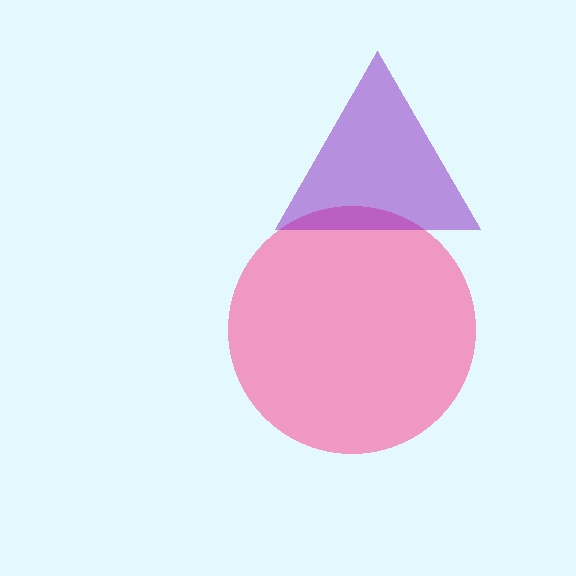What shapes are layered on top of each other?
The layered shapes are: a pink circle, a purple triangle.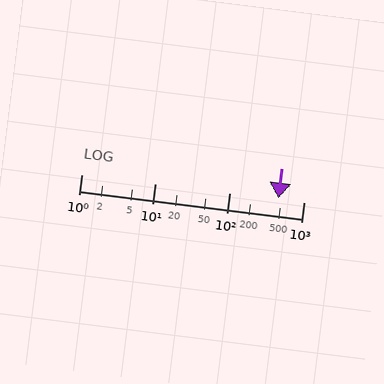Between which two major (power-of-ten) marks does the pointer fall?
The pointer is between 100 and 1000.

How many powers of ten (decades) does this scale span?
The scale spans 3 decades, from 1 to 1000.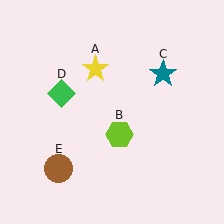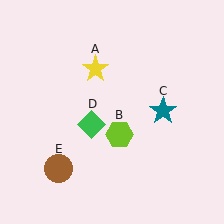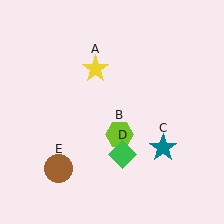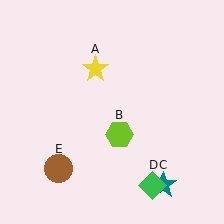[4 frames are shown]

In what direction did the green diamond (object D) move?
The green diamond (object D) moved down and to the right.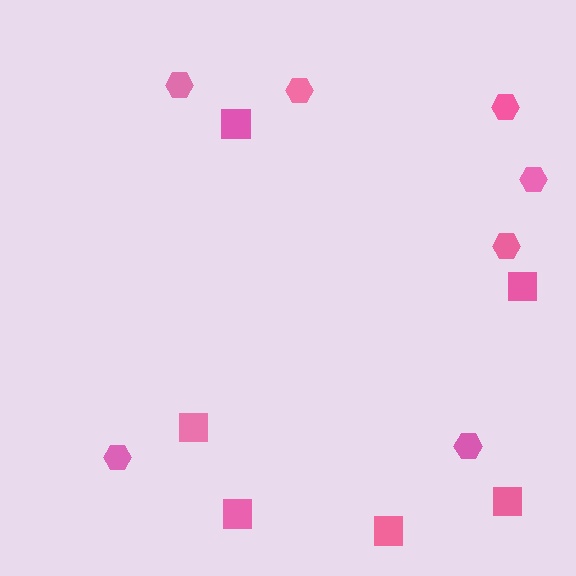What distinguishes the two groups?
There are 2 groups: one group of squares (6) and one group of hexagons (7).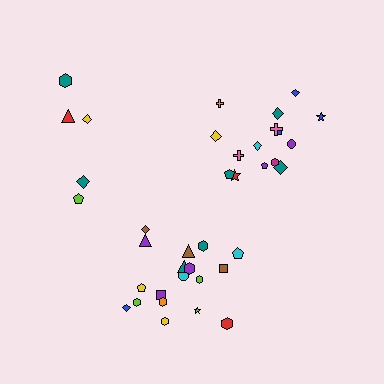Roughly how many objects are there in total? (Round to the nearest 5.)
Roughly 40 objects in total.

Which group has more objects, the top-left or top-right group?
The top-right group.